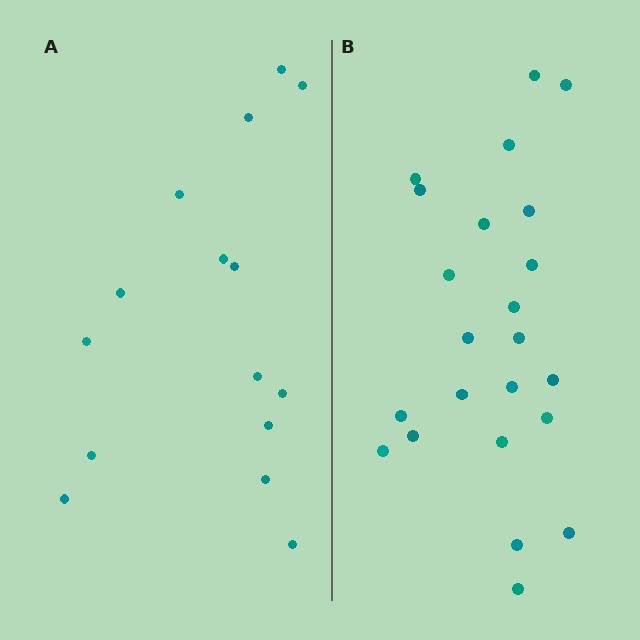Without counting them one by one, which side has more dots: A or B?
Region B (the right region) has more dots.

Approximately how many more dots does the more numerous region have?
Region B has roughly 8 or so more dots than region A.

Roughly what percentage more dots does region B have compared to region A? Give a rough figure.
About 55% more.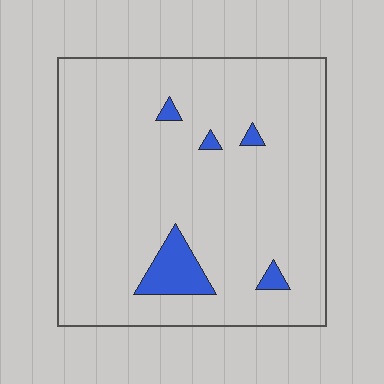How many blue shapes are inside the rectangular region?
5.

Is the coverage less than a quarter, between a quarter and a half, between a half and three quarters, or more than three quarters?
Less than a quarter.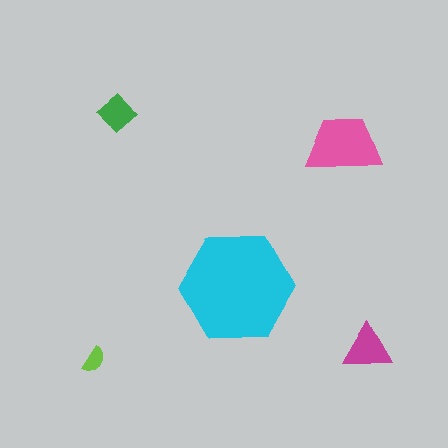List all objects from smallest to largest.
The lime semicircle, the green diamond, the magenta triangle, the pink trapezoid, the cyan hexagon.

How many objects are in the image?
There are 5 objects in the image.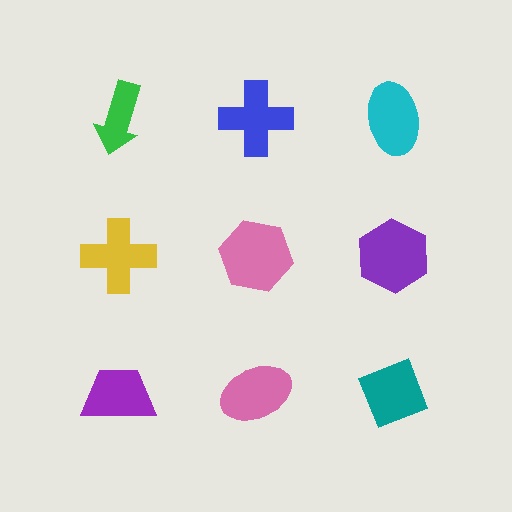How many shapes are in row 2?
3 shapes.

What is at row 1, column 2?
A blue cross.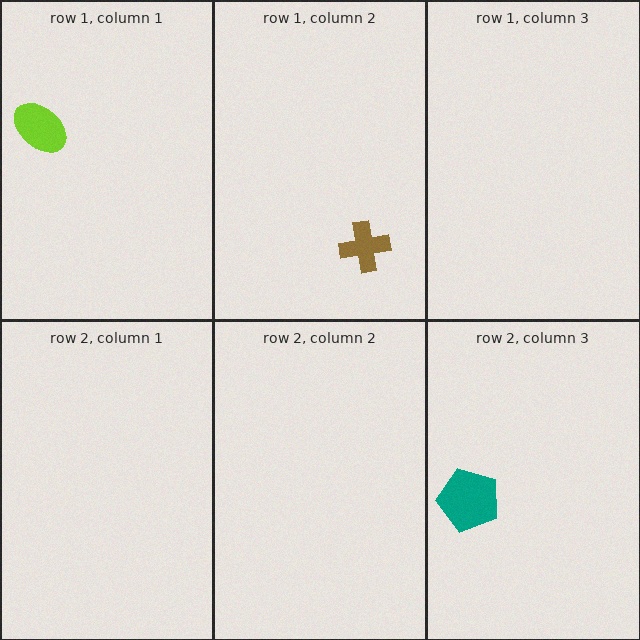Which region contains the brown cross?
The row 1, column 2 region.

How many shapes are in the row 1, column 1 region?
1.